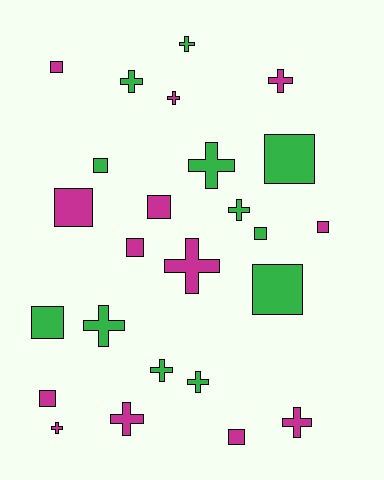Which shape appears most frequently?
Cross, with 13 objects.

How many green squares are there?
There are 5 green squares.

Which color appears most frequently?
Magenta, with 13 objects.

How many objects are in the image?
There are 25 objects.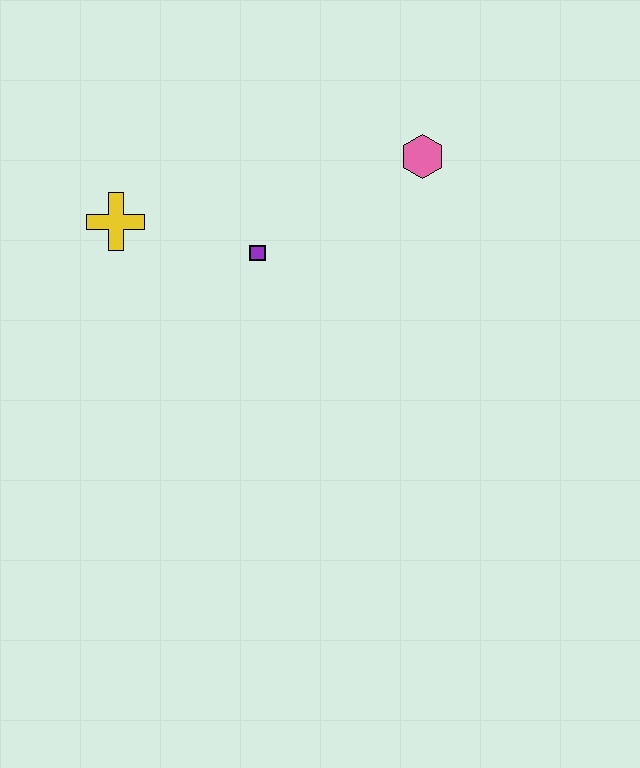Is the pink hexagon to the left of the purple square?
No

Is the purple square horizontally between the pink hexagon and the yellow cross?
Yes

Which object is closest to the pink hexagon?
The purple square is closest to the pink hexagon.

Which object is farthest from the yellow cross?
The pink hexagon is farthest from the yellow cross.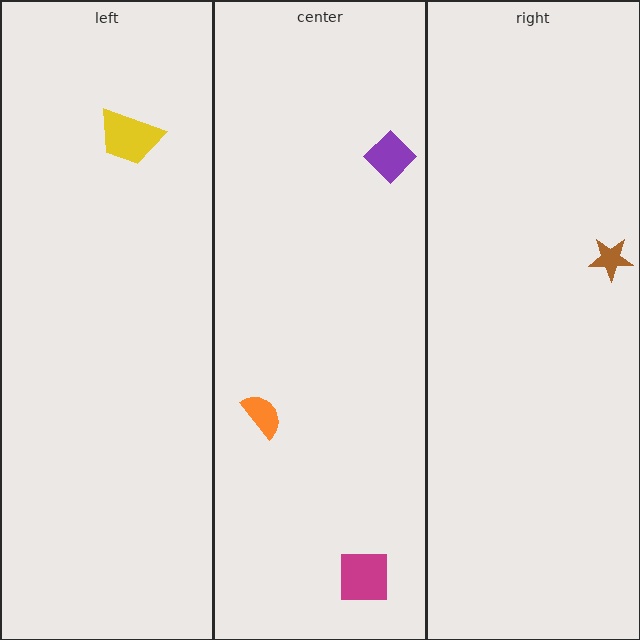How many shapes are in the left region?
1.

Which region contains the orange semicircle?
The center region.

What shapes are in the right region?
The brown star.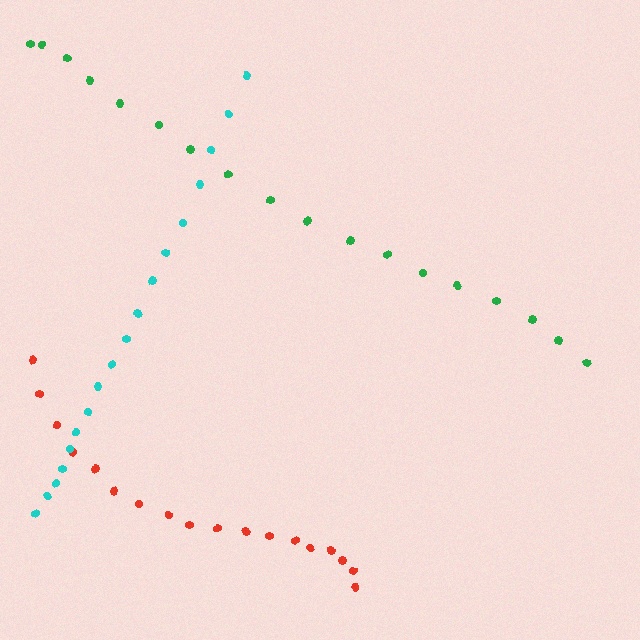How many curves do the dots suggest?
There are 3 distinct paths.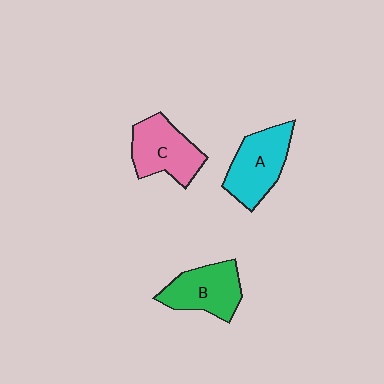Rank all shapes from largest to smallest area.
From largest to smallest: A (cyan), C (pink), B (green).